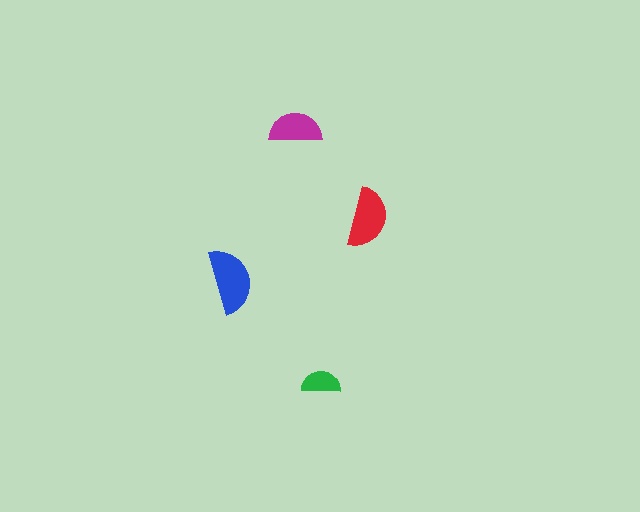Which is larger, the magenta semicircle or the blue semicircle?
The blue one.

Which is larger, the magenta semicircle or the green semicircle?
The magenta one.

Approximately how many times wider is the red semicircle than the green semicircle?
About 1.5 times wider.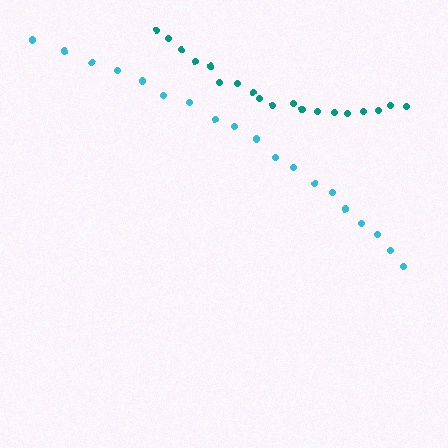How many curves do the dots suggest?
There are 2 distinct paths.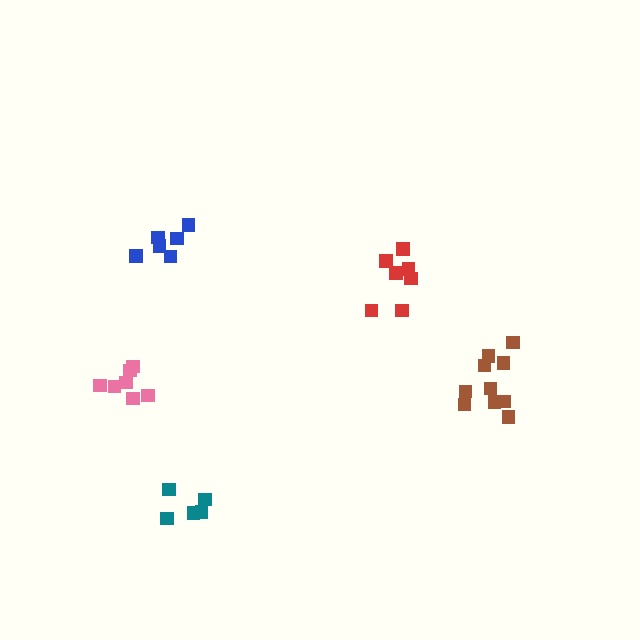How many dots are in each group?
Group 1: 7 dots, Group 2: 10 dots, Group 3: 7 dots, Group 4: 6 dots, Group 5: 6 dots (36 total).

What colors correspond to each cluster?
The clusters are colored: red, brown, pink, blue, teal.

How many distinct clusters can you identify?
There are 5 distinct clusters.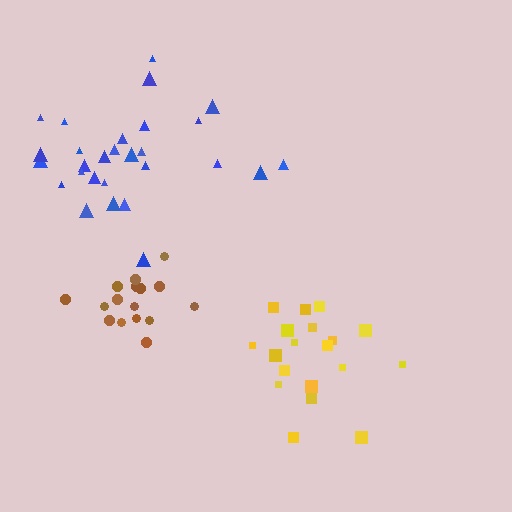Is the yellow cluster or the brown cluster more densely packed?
Brown.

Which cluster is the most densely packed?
Brown.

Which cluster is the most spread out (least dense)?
Blue.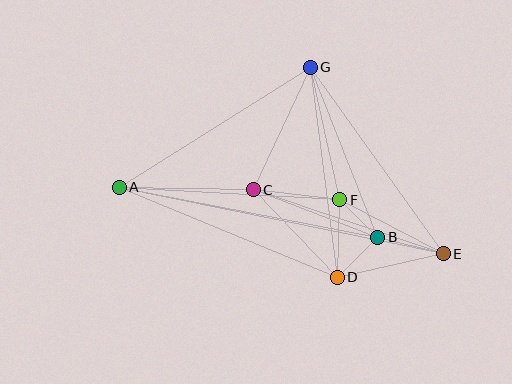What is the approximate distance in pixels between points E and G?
The distance between E and G is approximately 229 pixels.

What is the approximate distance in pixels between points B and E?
The distance between B and E is approximately 68 pixels.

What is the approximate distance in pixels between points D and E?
The distance between D and E is approximately 109 pixels.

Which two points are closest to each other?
Points B and F are closest to each other.